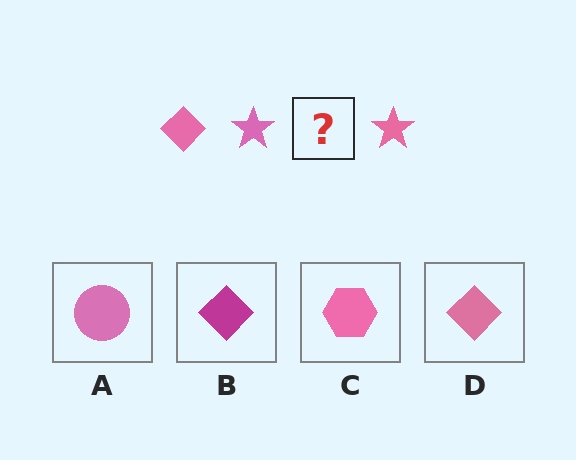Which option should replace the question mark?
Option D.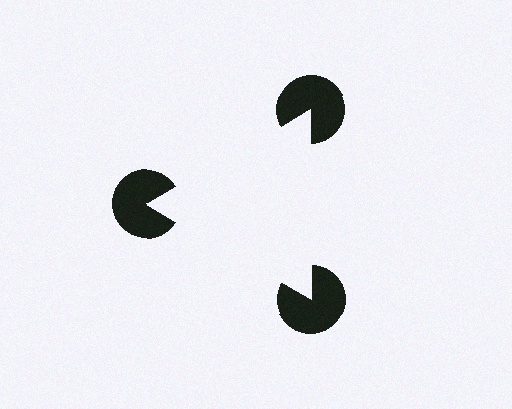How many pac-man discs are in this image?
There are 3 — one at each vertex of the illusory triangle.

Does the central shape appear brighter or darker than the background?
It typically appears slightly brighter than the background, even though no actual brightness change is drawn.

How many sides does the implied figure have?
3 sides.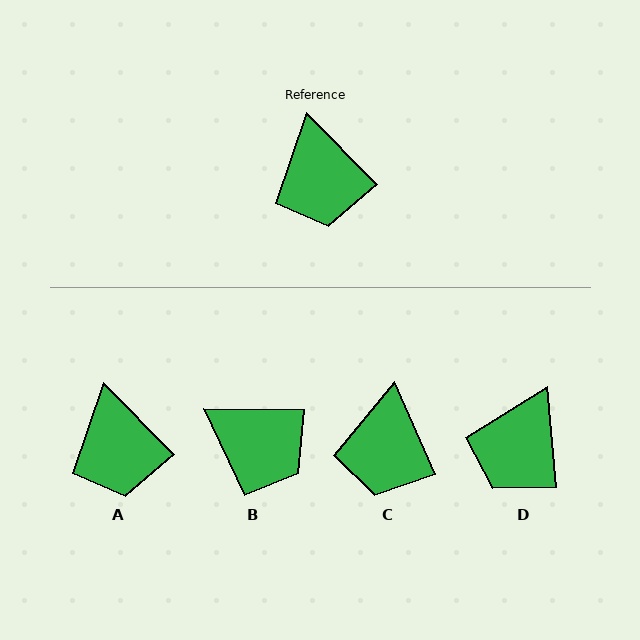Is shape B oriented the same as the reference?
No, it is off by about 45 degrees.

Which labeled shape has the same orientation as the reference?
A.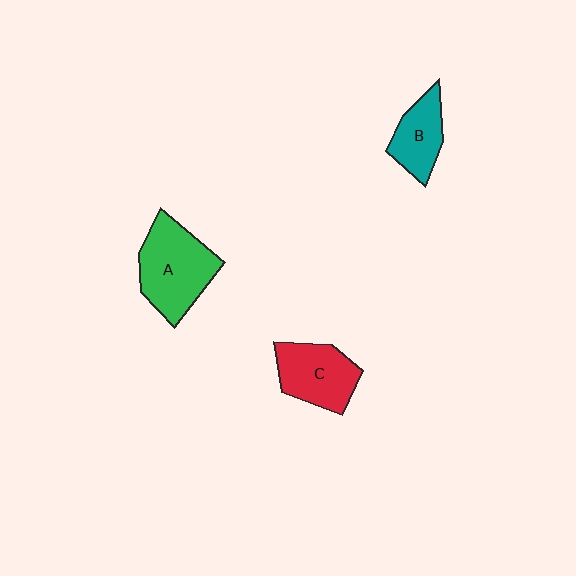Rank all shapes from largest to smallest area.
From largest to smallest: A (green), C (red), B (teal).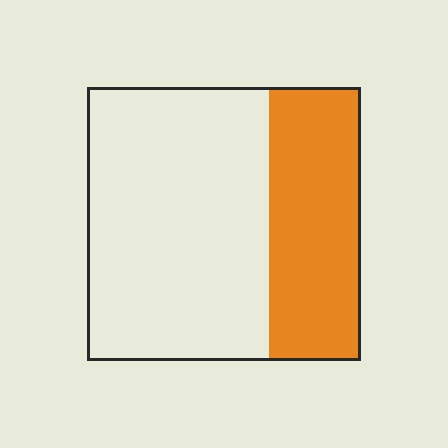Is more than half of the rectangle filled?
No.